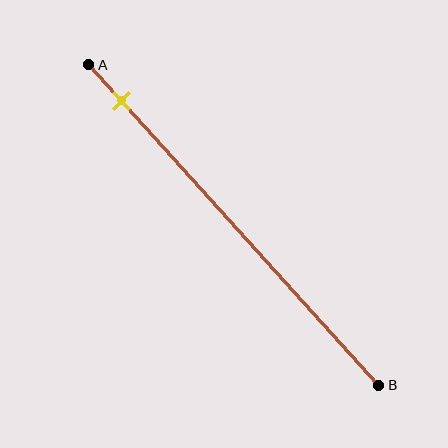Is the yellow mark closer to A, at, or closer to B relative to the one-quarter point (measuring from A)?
The yellow mark is closer to point A than the one-quarter point of segment AB.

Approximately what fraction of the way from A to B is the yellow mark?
The yellow mark is approximately 10% of the way from A to B.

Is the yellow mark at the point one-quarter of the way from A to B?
No, the mark is at about 10% from A, not at the 25% one-quarter point.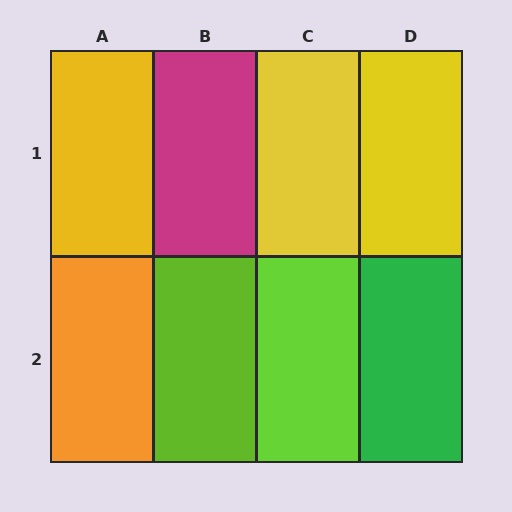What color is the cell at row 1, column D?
Yellow.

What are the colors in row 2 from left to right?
Orange, lime, lime, green.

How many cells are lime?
2 cells are lime.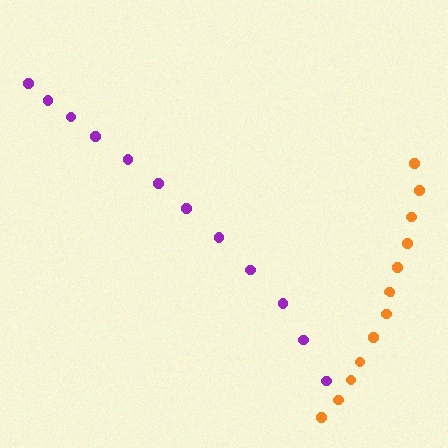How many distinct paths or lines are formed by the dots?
There are 2 distinct paths.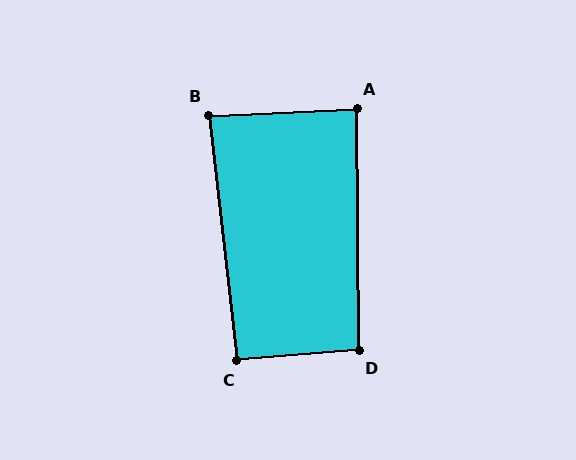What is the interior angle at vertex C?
Approximately 92 degrees (approximately right).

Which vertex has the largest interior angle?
D, at approximately 94 degrees.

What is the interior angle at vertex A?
Approximately 88 degrees (approximately right).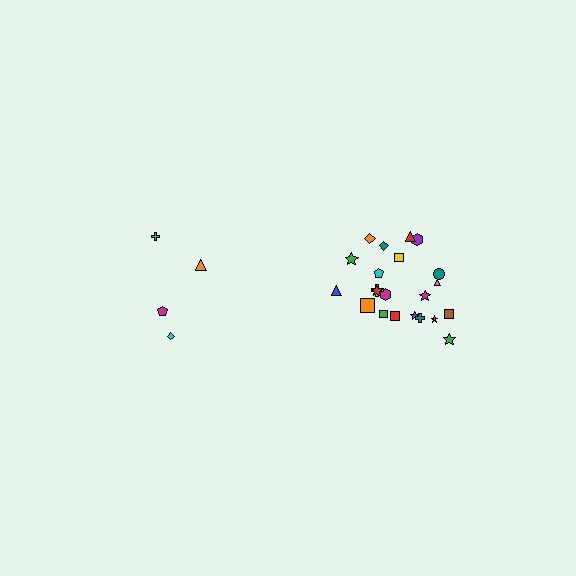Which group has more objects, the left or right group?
The right group.